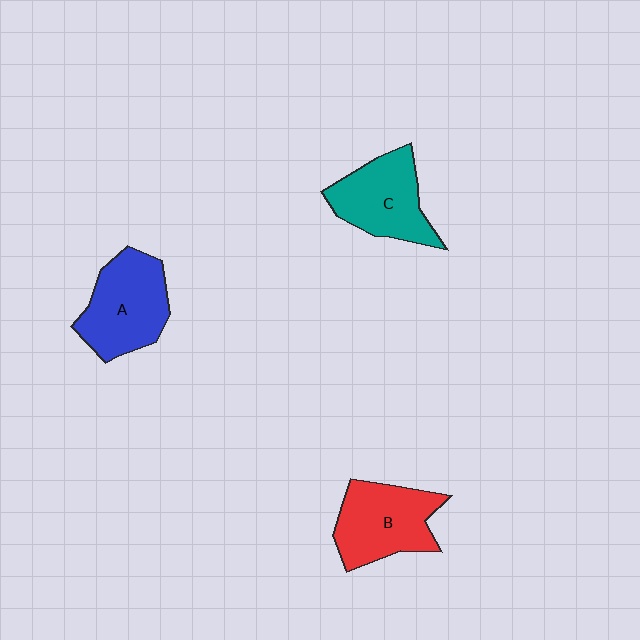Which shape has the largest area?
Shape A (blue).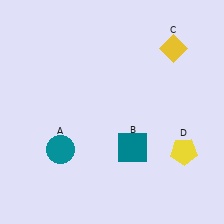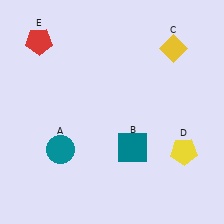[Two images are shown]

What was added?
A red pentagon (E) was added in Image 2.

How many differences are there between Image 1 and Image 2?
There is 1 difference between the two images.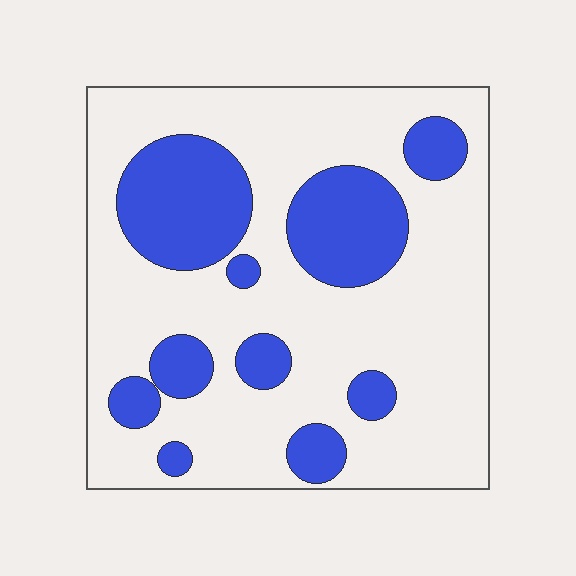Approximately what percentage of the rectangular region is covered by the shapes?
Approximately 25%.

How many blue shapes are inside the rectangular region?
10.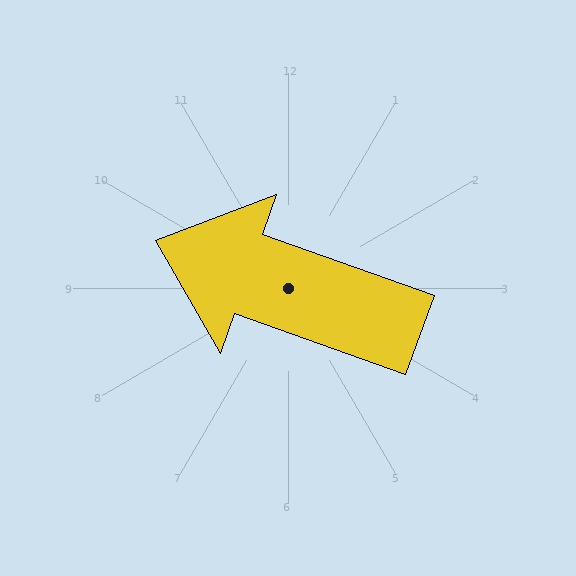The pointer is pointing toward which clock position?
Roughly 10 o'clock.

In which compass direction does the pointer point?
West.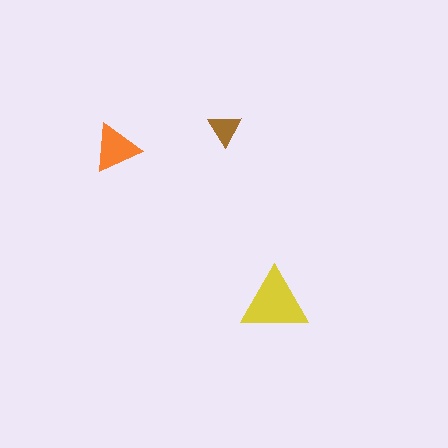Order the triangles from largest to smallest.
the yellow one, the orange one, the brown one.